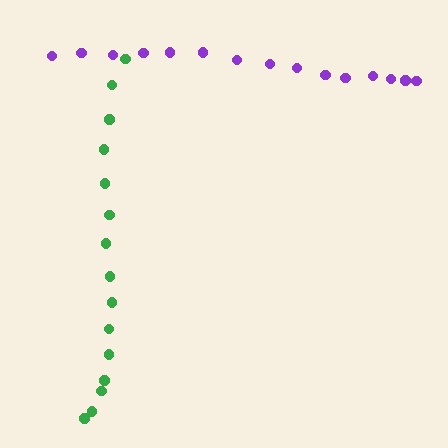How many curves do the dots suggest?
There are 2 distinct paths.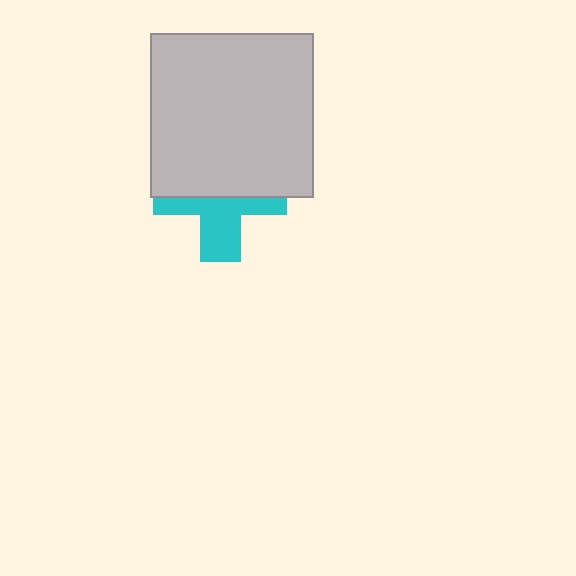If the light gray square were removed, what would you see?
You would see the complete cyan cross.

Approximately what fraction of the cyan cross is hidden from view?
Roughly 54% of the cyan cross is hidden behind the light gray square.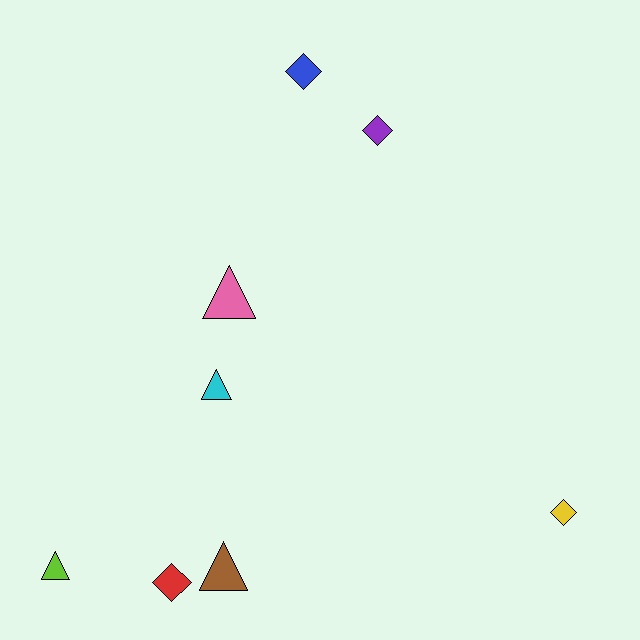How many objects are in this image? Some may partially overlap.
There are 8 objects.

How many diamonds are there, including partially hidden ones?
There are 4 diamonds.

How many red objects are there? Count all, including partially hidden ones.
There is 1 red object.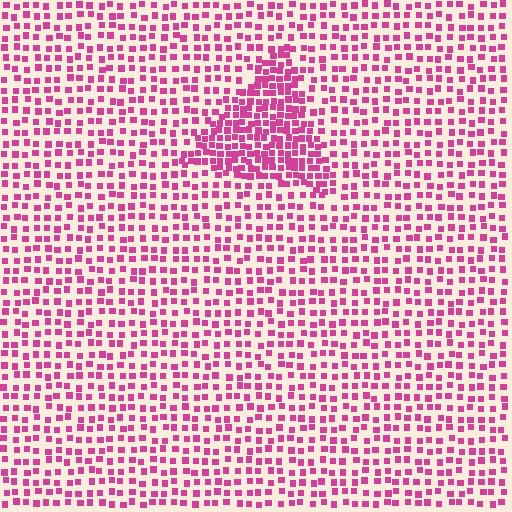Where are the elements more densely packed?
The elements are more densely packed inside the triangle boundary.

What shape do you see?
I see a triangle.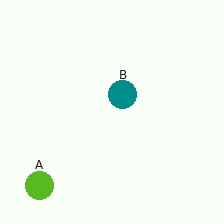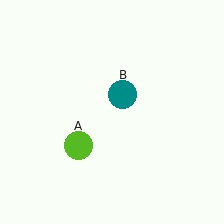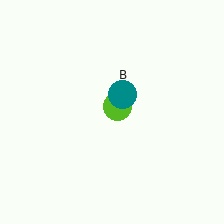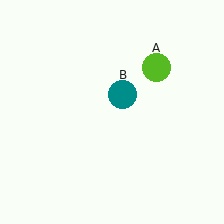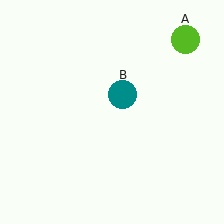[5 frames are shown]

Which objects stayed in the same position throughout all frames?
Teal circle (object B) remained stationary.